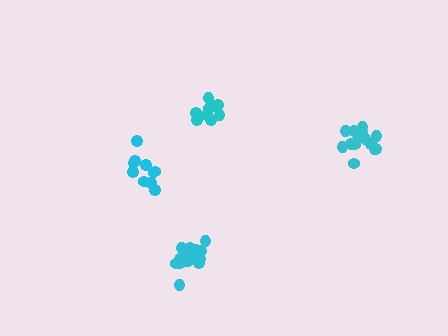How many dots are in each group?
Group 1: 16 dots, Group 2: 10 dots, Group 3: 10 dots, Group 4: 16 dots (52 total).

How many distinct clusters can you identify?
There are 4 distinct clusters.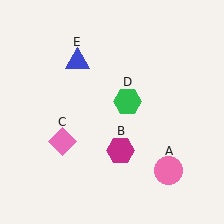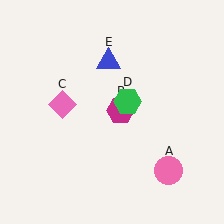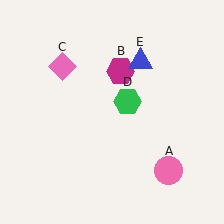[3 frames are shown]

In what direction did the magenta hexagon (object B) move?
The magenta hexagon (object B) moved up.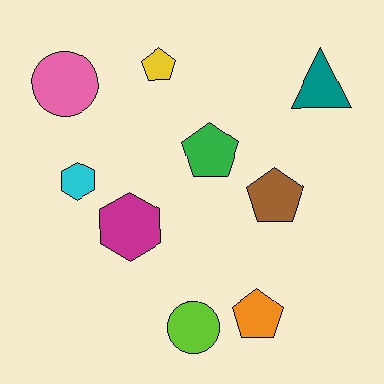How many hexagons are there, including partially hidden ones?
There are 2 hexagons.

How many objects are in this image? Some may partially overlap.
There are 9 objects.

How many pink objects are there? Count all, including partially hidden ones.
There is 1 pink object.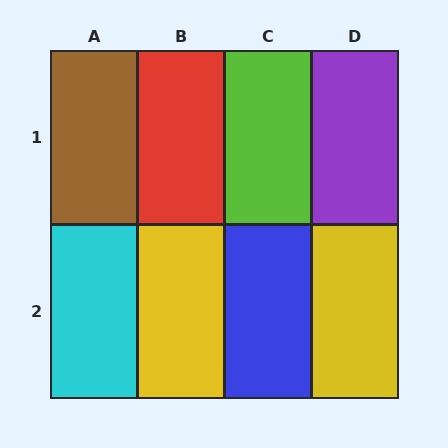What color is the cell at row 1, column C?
Lime.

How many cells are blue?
1 cell is blue.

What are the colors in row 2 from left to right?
Cyan, yellow, blue, yellow.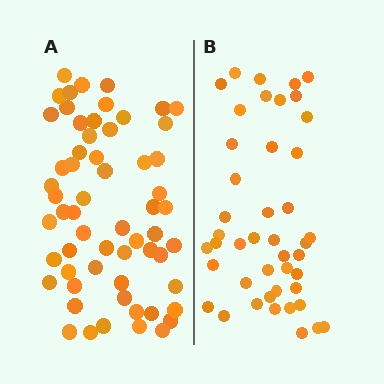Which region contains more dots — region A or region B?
Region A (the left region) has more dots.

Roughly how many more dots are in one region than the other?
Region A has approximately 15 more dots than region B.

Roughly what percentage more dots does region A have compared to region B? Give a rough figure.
About 35% more.